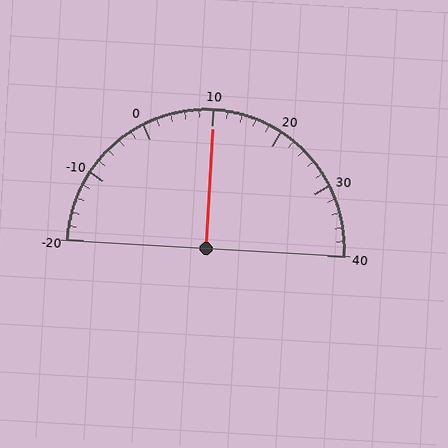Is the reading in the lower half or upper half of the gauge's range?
The reading is in the upper half of the range (-20 to 40).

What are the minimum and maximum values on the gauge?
The gauge ranges from -20 to 40.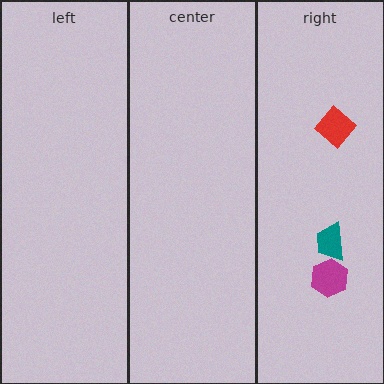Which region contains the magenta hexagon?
The right region.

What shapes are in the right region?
The magenta hexagon, the red diamond, the teal trapezoid.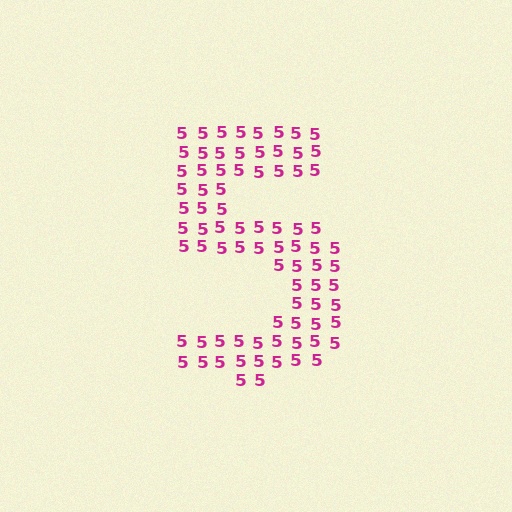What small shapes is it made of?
It is made of small digit 5's.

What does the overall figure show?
The overall figure shows the digit 5.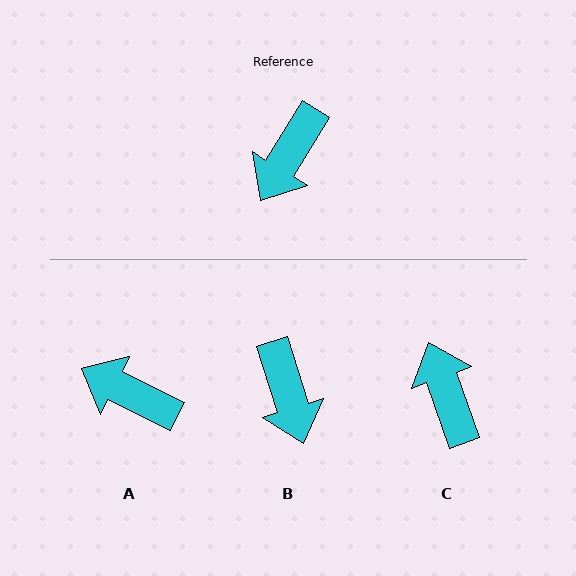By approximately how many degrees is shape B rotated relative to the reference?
Approximately 48 degrees counter-clockwise.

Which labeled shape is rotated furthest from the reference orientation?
C, about 129 degrees away.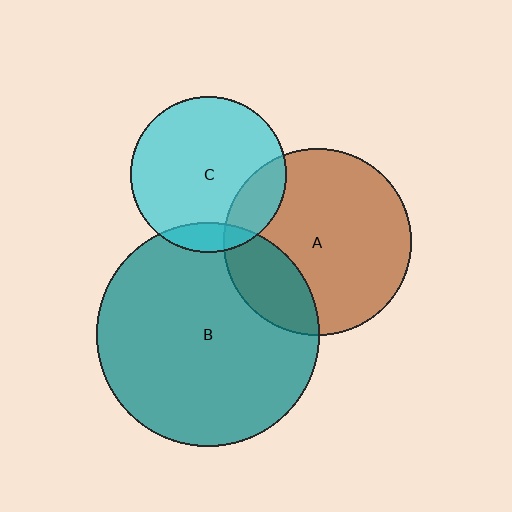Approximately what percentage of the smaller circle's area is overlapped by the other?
Approximately 10%.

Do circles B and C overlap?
Yes.